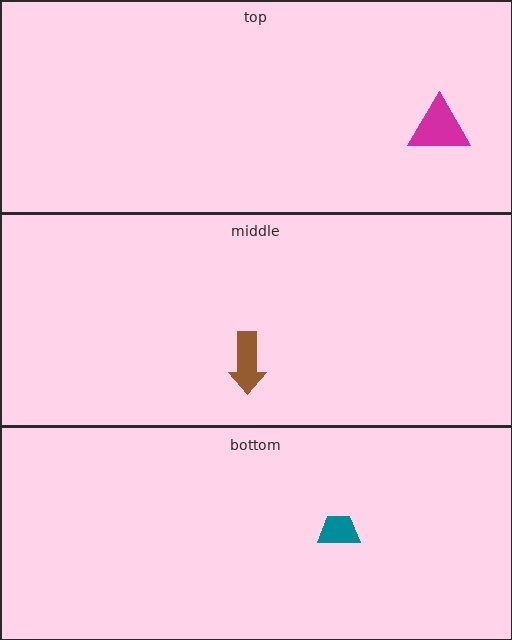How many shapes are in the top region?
1.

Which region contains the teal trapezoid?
The bottom region.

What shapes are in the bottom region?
The teal trapezoid.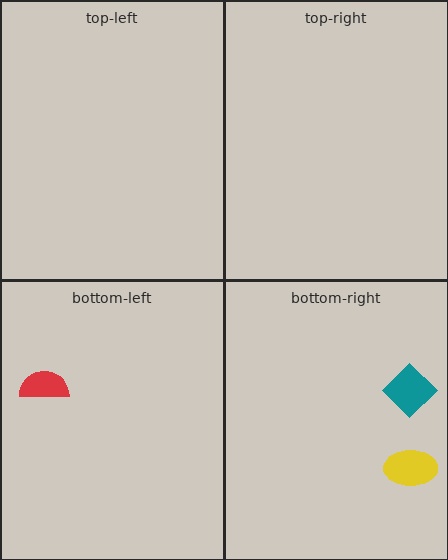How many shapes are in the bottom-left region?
1.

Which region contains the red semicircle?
The bottom-left region.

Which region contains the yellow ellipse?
The bottom-right region.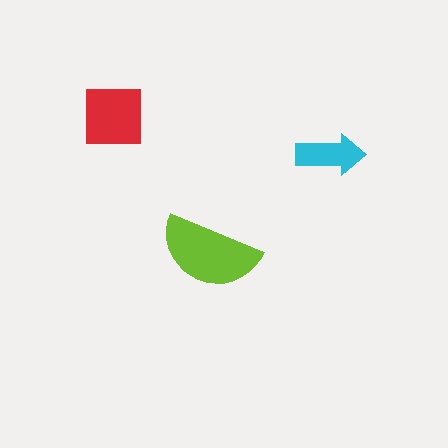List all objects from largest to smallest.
The lime semicircle, the red square, the cyan arrow.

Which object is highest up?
The red square is topmost.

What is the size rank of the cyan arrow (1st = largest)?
3rd.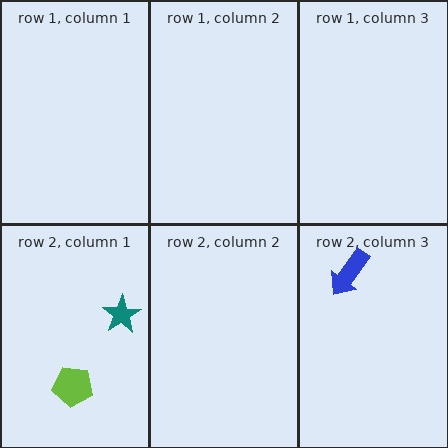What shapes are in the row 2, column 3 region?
The blue arrow.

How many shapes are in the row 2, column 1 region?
2.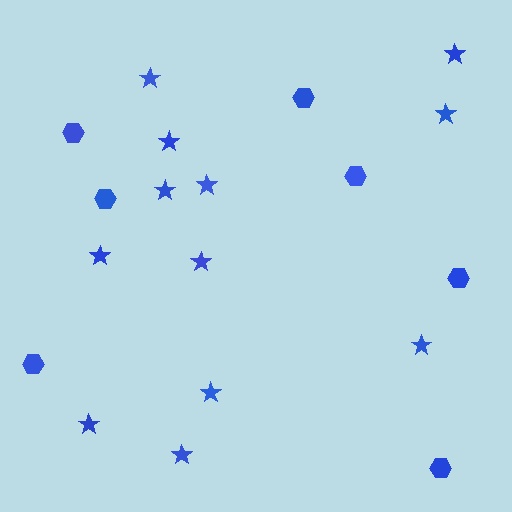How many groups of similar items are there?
There are 2 groups: one group of stars (12) and one group of hexagons (7).